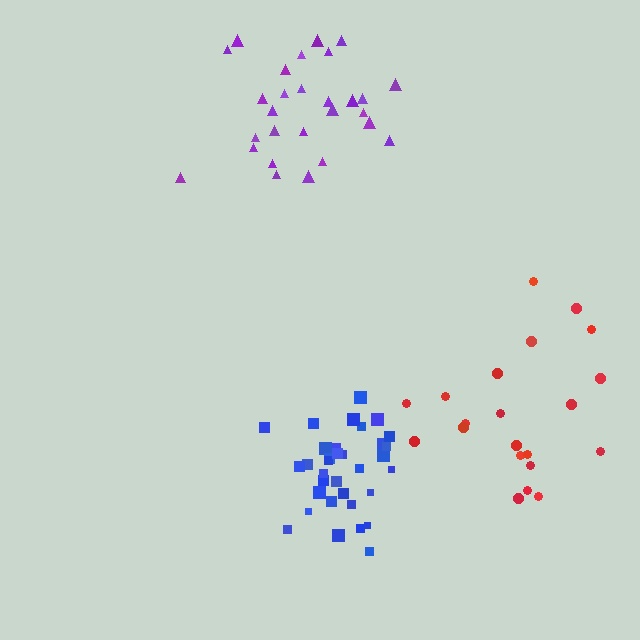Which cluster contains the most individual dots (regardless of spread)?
Blue (34).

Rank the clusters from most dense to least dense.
blue, purple, red.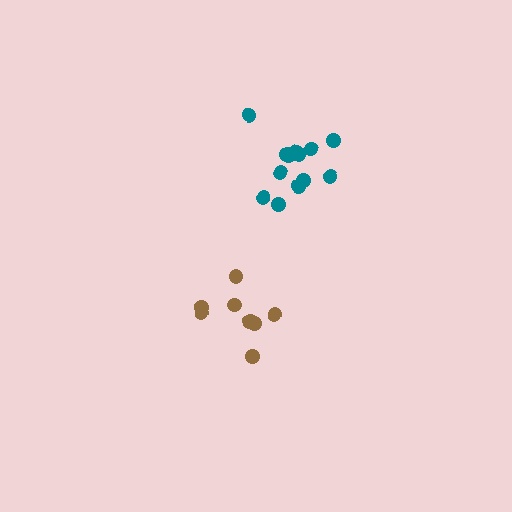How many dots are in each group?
Group 1: 8 dots, Group 2: 14 dots (22 total).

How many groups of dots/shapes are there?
There are 2 groups.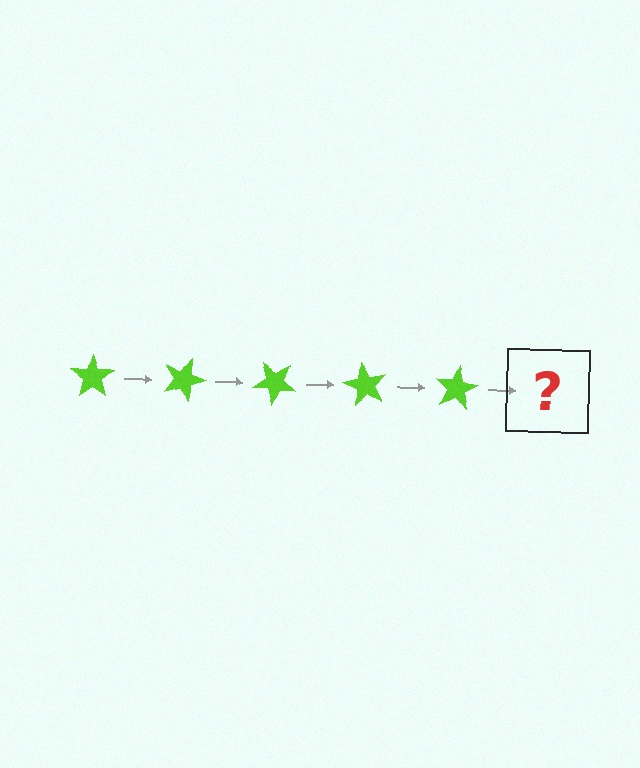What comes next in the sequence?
The next element should be a lime star rotated 100 degrees.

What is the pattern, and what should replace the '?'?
The pattern is that the star rotates 20 degrees each step. The '?' should be a lime star rotated 100 degrees.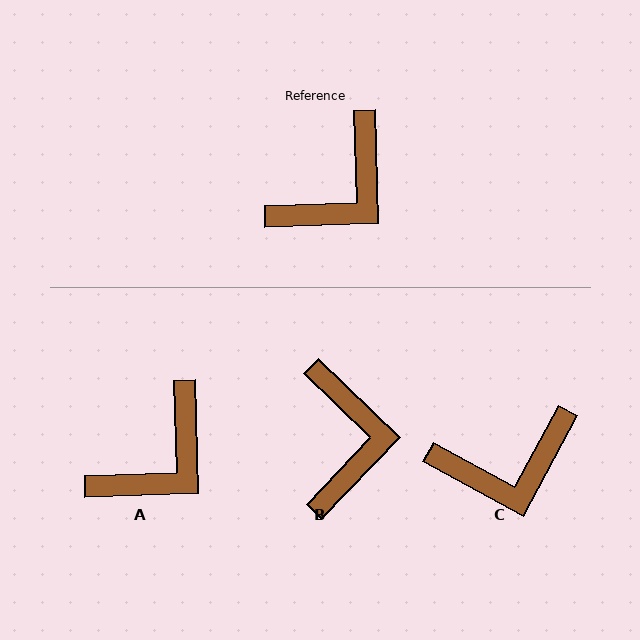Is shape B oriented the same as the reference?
No, it is off by about 44 degrees.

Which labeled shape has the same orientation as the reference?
A.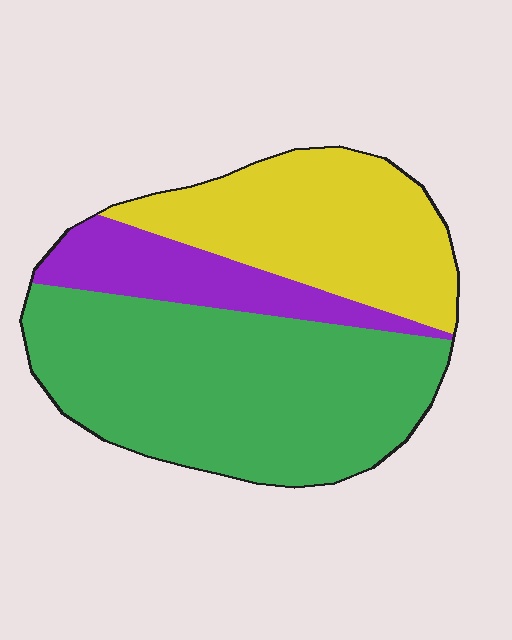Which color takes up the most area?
Green, at roughly 55%.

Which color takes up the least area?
Purple, at roughly 15%.